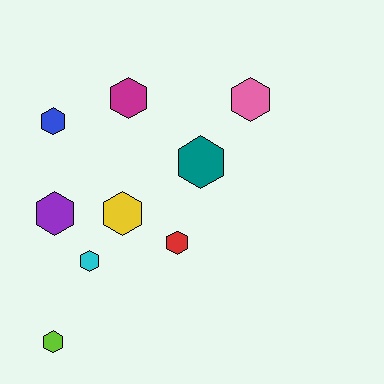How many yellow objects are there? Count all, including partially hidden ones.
There is 1 yellow object.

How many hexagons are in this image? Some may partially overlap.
There are 9 hexagons.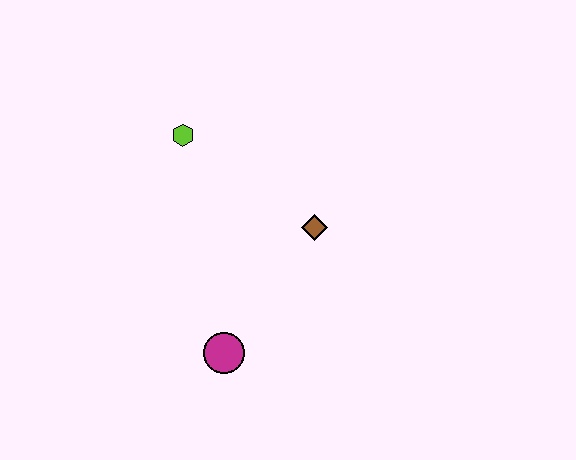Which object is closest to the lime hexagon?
The brown diamond is closest to the lime hexagon.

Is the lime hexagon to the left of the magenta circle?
Yes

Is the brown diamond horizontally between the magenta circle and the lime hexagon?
No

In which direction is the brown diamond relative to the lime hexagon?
The brown diamond is to the right of the lime hexagon.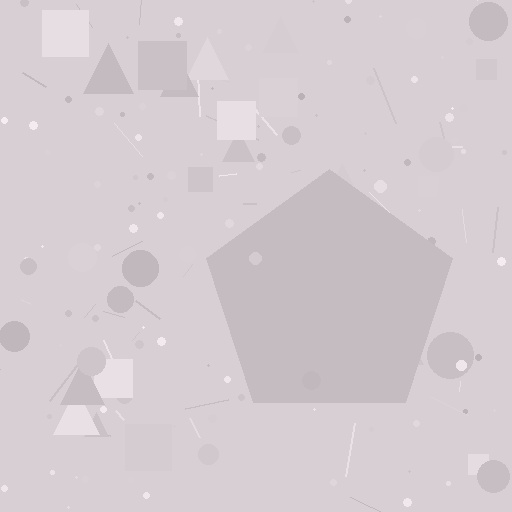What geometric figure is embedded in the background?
A pentagon is embedded in the background.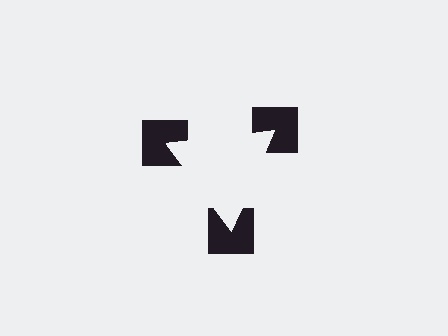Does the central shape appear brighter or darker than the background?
It typically appears slightly brighter than the background, even though no actual brightness change is drawn.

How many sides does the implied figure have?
3 sides.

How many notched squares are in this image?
There are 3 — one at each vertex of the illusory triangle.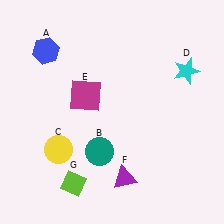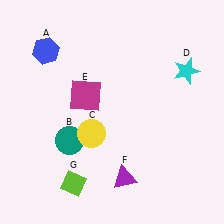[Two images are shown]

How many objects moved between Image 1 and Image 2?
2 objects moved between the two images.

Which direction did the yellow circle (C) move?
The yellow circle (C) moved right.